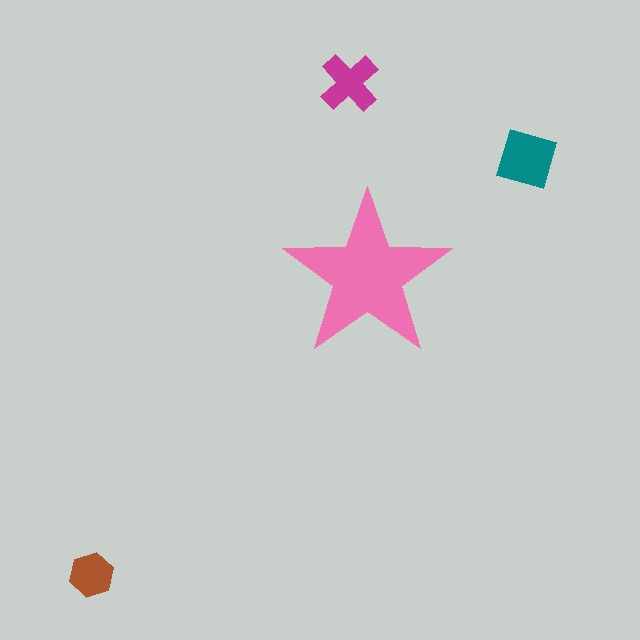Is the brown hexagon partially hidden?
No, the brown hexagon is fully visible.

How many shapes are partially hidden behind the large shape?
0 shapes are partially hidden.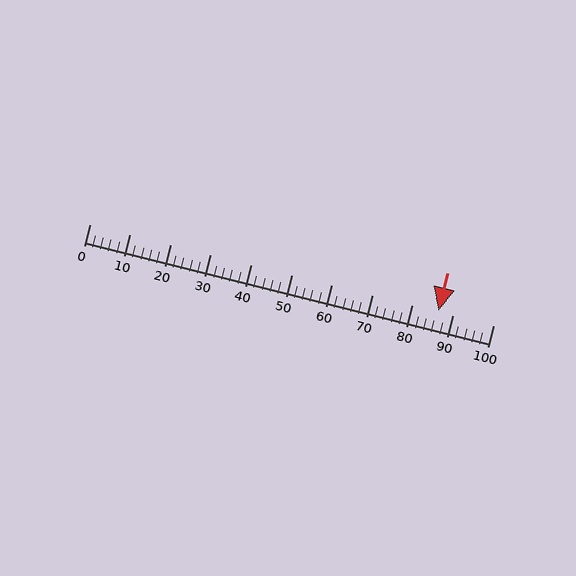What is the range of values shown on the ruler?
The ruler shows values from 0 to 100.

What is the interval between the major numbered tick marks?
The major tick marks are spaced 10 units apart.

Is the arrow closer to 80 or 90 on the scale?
The arrow is closer to 90.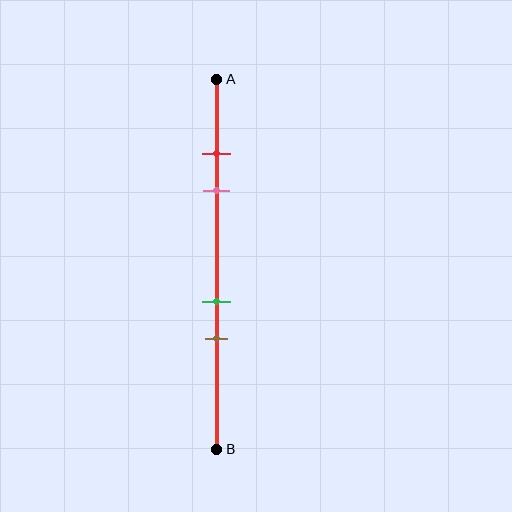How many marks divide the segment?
There are 4 marks dividing the segment.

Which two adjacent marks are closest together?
The red and pink marks are the closest adjacent pair.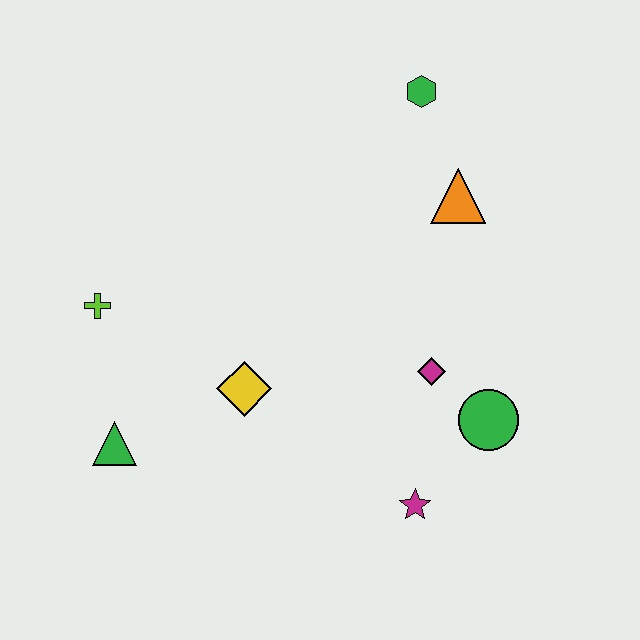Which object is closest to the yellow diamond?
The green triangle is closest to the yellow diamond.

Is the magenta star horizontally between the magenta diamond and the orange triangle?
No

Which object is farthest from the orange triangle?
The green triangle is farthest from the orange triangle.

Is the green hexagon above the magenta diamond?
Yes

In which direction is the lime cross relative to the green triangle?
The lime cross is above the green triangle.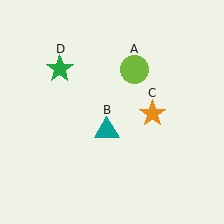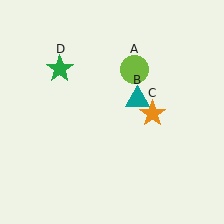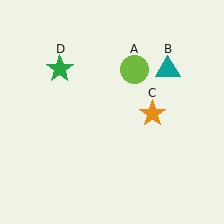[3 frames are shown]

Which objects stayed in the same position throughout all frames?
Lime circle (object A) and orange star (object C) and green star (object D) remained stationary.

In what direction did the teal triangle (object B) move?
The teal triangle (object B) moved up and to the right.